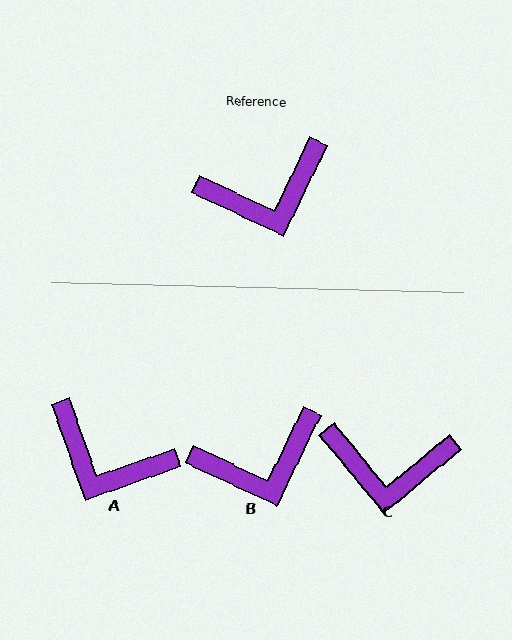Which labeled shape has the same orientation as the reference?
B.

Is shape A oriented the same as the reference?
No, it is off by about 45 degrees.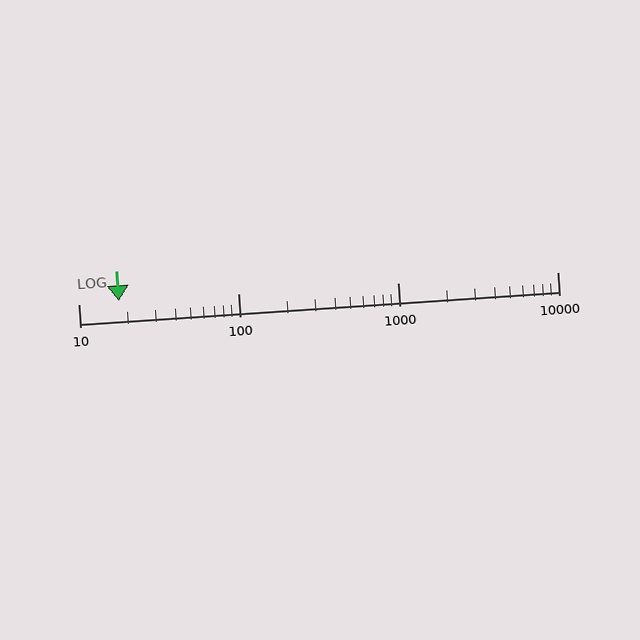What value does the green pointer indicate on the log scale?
The pointer indicates approximately 18.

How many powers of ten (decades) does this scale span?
The scale spans 3 decades, from 10 to 10000.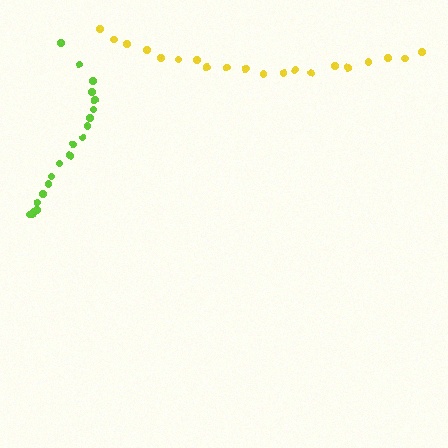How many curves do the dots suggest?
There are 2 distinct paths.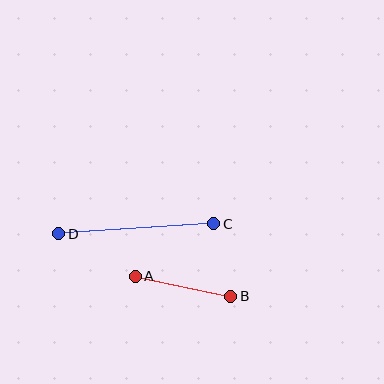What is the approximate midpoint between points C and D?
The midpoint is at approximately (136, 229) pixels.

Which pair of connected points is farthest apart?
Points C and D are farthest apart.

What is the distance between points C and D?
The distance is approximately 155 pixels.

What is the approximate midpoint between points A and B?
The midpoint is at approximately (183, 286) pixels.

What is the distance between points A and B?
The distance is approximately 97 pixels.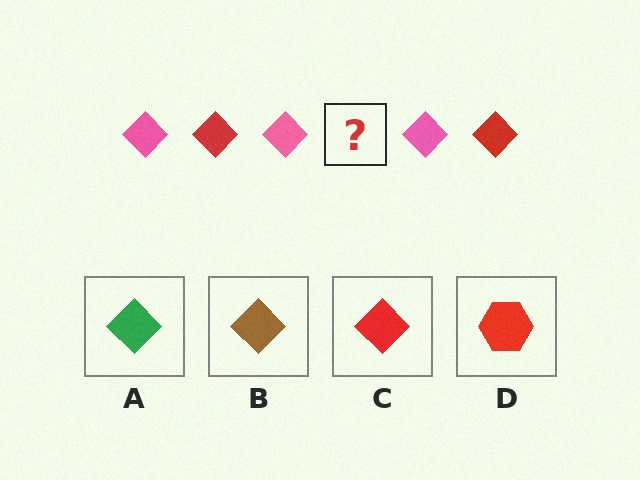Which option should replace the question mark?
Option C.